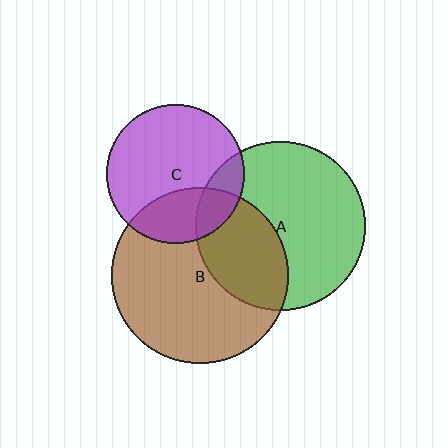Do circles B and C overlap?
Yes.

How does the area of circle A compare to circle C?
Approximately 1.5 times.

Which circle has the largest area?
Circle B (brown).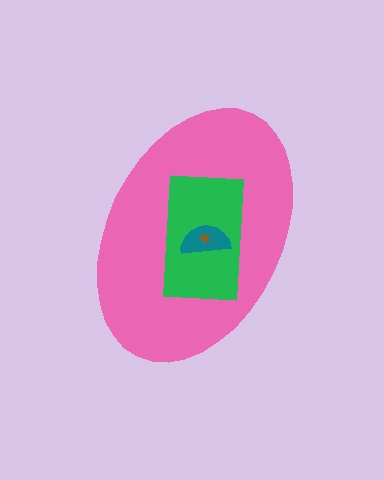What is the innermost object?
The brown star.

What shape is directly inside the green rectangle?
The teal semicircle.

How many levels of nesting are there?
4.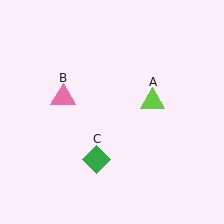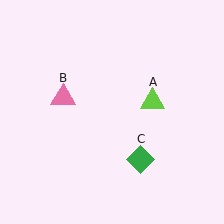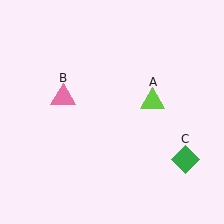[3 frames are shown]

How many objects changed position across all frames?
1 object changed position: green diamond (object C).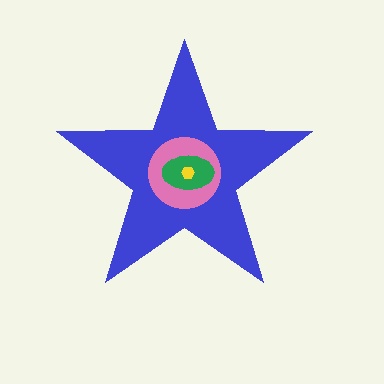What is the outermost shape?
The blue star.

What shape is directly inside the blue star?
The pink circle.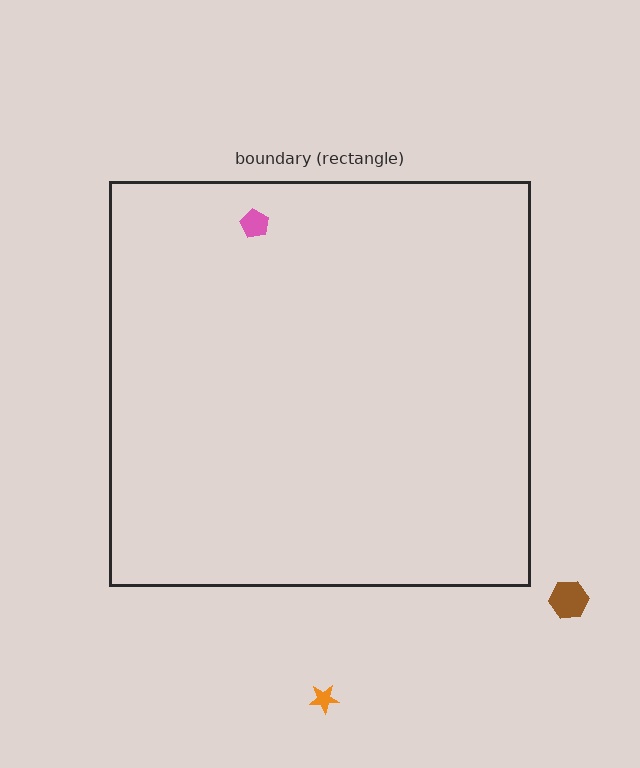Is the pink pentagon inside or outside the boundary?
Inside.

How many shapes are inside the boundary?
1 inside, 2 outside.